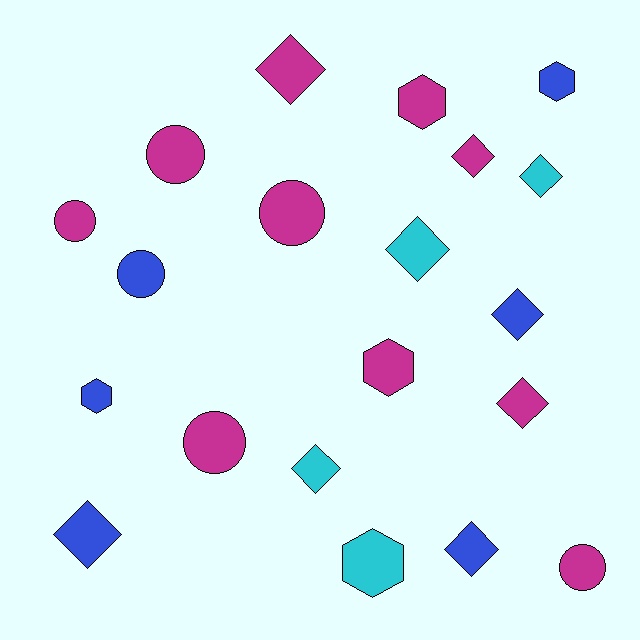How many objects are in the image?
There are 20 objects.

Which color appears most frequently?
Magenta, with 10 objects.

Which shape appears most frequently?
Diamond, with 9 objects.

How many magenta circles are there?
There are 5 magenta circles.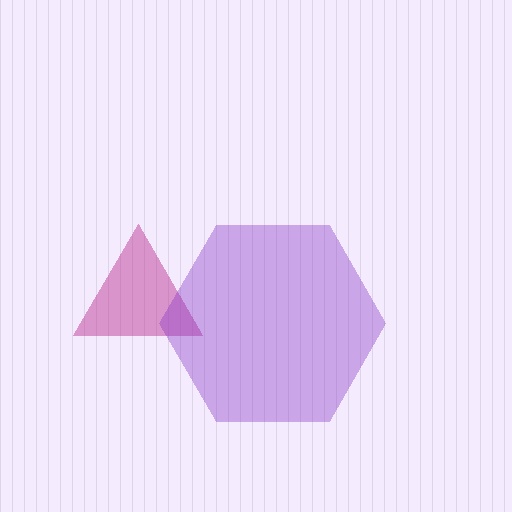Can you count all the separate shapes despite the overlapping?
Yes, there are 2 separate shapes.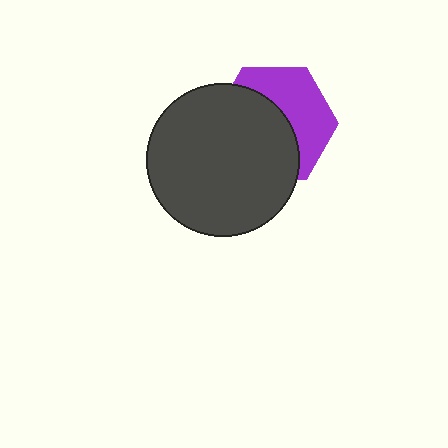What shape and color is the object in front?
The object in front is a dark gray circle.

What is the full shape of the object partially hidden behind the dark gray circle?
The partially hidden object is a purple hexagon.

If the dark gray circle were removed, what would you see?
You would see the complete purple hexagon.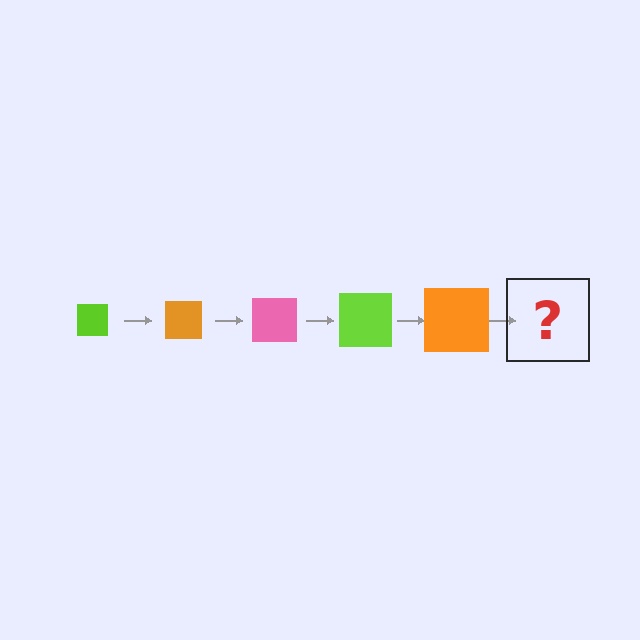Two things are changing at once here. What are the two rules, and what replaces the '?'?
The two rules are that the square grows larger each step and the color cycles through lime, orange, and pink. The '?' should be a pink square, larger than the previous one.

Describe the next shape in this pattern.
It should be a pink square, larger than the previous one.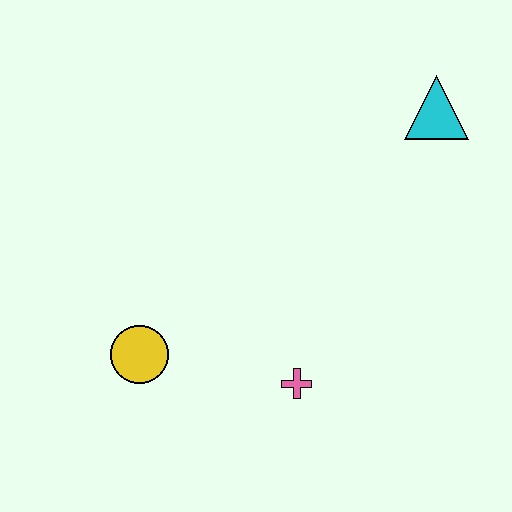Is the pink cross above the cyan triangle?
No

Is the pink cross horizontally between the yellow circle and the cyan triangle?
Yes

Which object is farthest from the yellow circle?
The cyan triangle is farthest from the yellow circle.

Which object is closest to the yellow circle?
The pink cross is closest to the yellow circle.